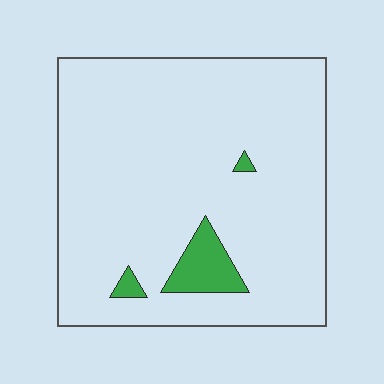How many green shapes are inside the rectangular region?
3.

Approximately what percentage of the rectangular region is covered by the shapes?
Approximately 5%.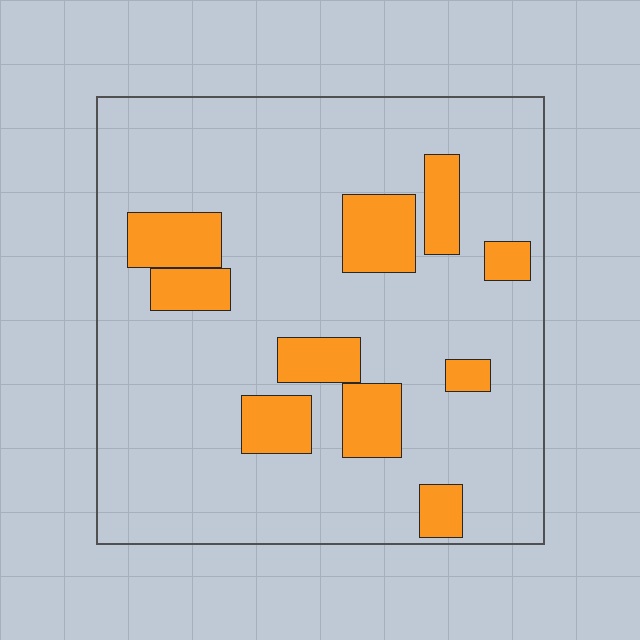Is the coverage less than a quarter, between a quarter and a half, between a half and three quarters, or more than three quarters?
Less than a quarter.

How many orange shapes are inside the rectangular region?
10.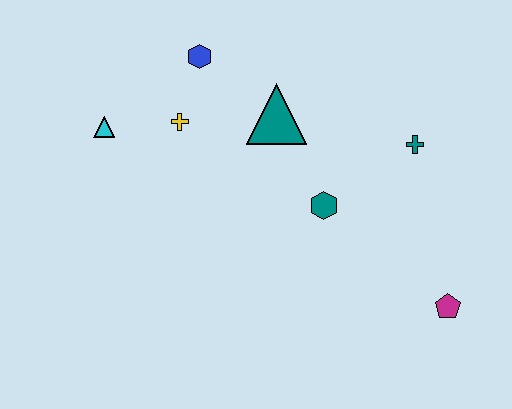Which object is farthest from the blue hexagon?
The magenta pentagon is farthest from the blue hexagon.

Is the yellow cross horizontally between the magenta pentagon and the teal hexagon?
No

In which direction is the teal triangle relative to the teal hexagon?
The teal triangle is above the teal hexagon.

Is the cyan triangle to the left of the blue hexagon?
Yes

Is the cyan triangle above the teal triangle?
No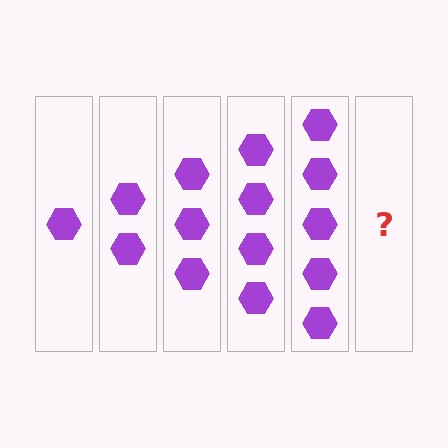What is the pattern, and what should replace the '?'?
The pattern is that each step adds one more hexagon. The '?' should be 6 hexagons.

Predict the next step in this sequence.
The next step is 6 hexagons.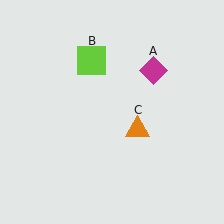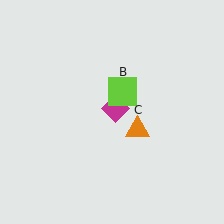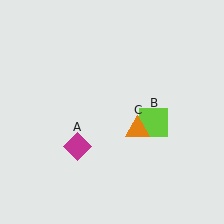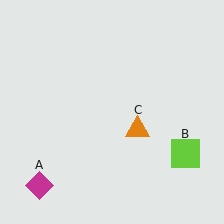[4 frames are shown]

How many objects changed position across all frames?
2 objects changed position: magenta diamond (object A), lime square (object B).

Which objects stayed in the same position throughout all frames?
Orange triangle (object C) remained stationary.